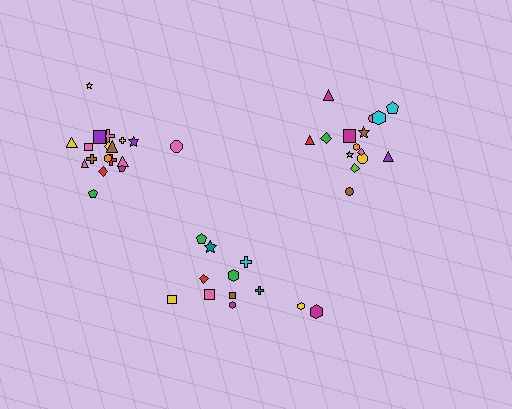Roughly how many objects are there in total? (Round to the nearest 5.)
Roughly 45 objects in total.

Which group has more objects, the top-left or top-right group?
The top-left group.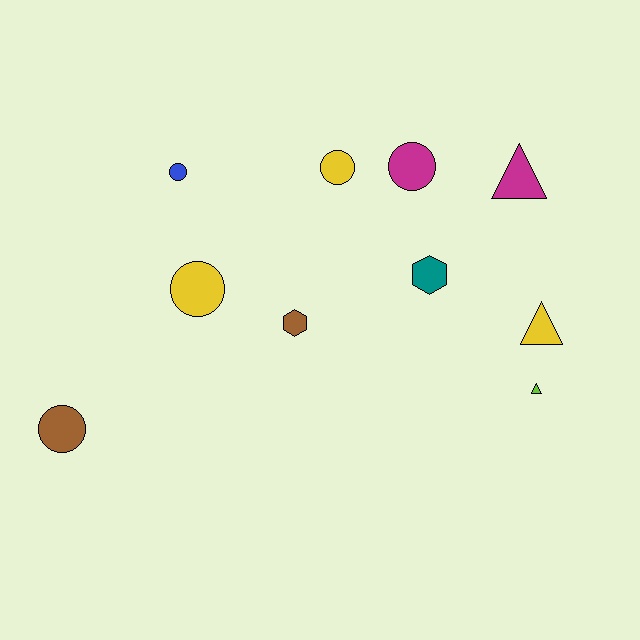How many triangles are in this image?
There are 3 triangles.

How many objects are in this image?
There are 10 objects.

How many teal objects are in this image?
There is 1 teal object.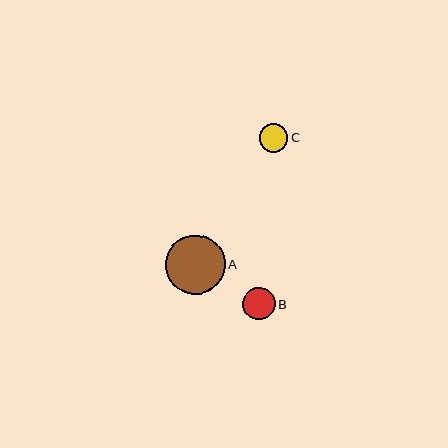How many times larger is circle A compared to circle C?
Circle A is approximately 2.1 times the size of circle C.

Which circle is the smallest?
Circle C is the smallest with a size of approximately 28 pixels.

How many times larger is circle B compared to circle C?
Circle B is approximately 1.1 times the size of circle C.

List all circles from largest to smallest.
From largest to smallest: A, B, C.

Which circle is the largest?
Circle A is the largest with a size of approximately 60 pixels.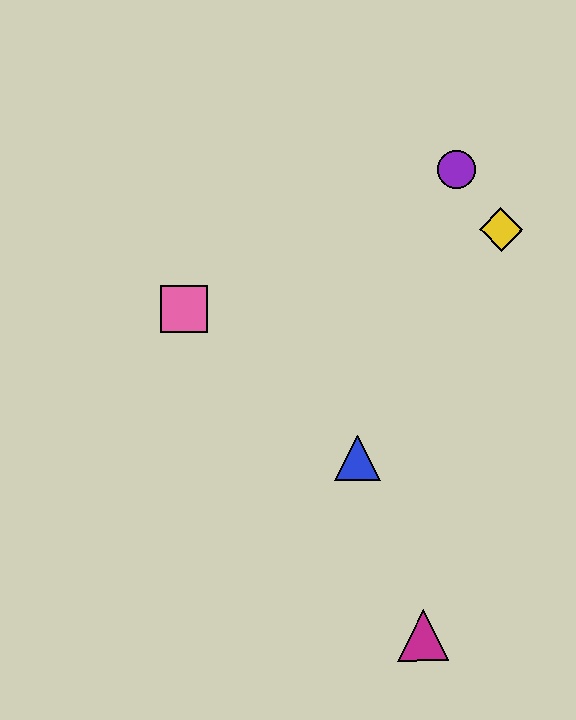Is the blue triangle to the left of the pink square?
No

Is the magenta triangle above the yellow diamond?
No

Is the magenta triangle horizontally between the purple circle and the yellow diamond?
No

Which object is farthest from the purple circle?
The magenta triangle is farthest from the purple circle.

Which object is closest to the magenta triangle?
The blue triangle is closest to the magenta triangle.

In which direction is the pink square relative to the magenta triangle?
The pink square is above the magenta triangle.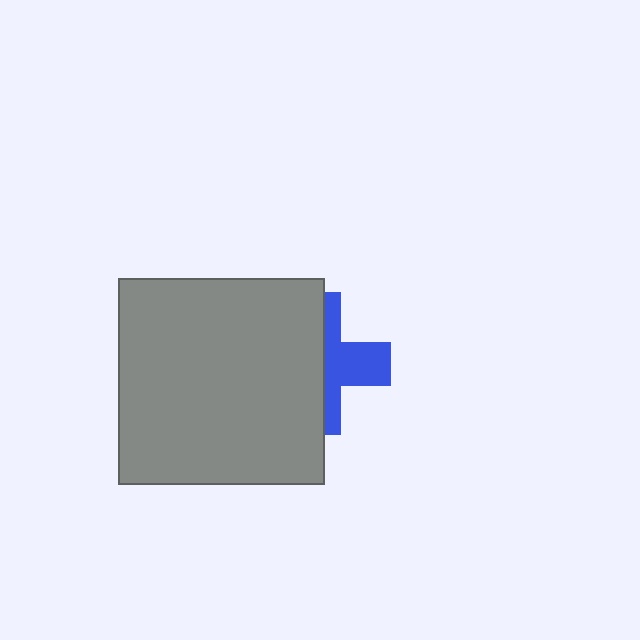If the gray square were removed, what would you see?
You would see the complete blue cross.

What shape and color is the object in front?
The object in front is a gray square.